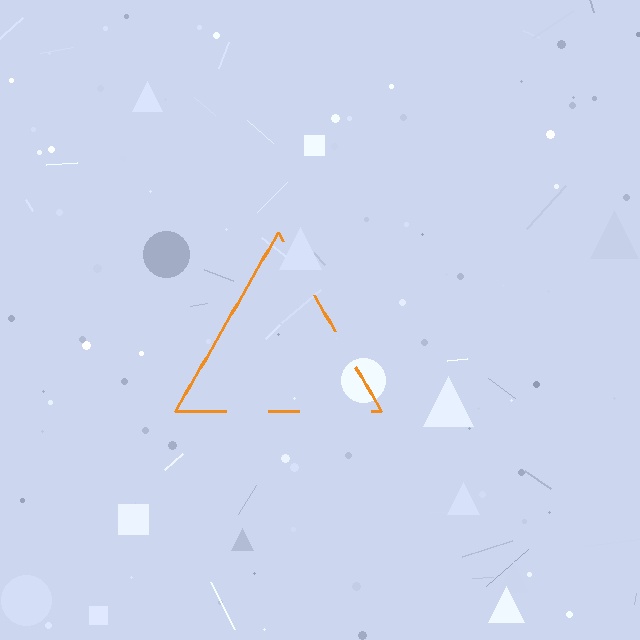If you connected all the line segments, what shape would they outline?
They would outline a triangle.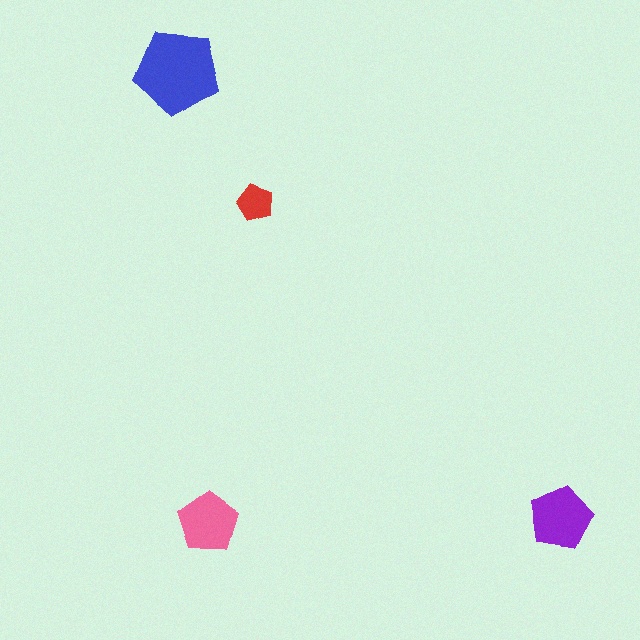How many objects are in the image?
There are 4 objects in the image.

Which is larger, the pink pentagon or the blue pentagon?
The blue one.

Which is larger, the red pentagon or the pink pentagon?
The pink one.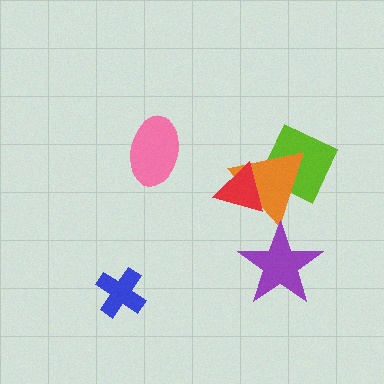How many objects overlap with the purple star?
0 objects overlap with the purple star.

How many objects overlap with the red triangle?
2 objects overlap with the red triangle.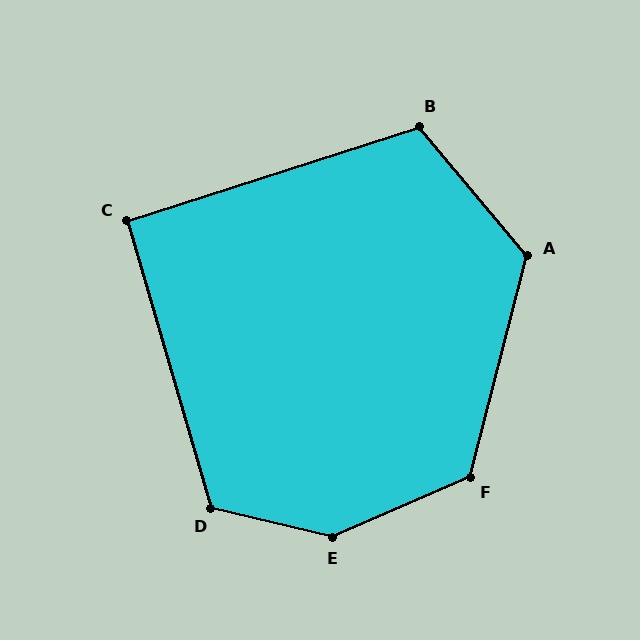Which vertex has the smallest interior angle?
C, at approximately 91 degrees.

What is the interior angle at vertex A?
Approximately 125 degrees (obtuse).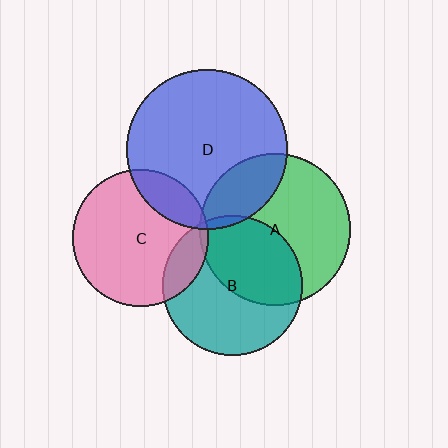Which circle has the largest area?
Circle D (blue).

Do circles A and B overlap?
Yes.